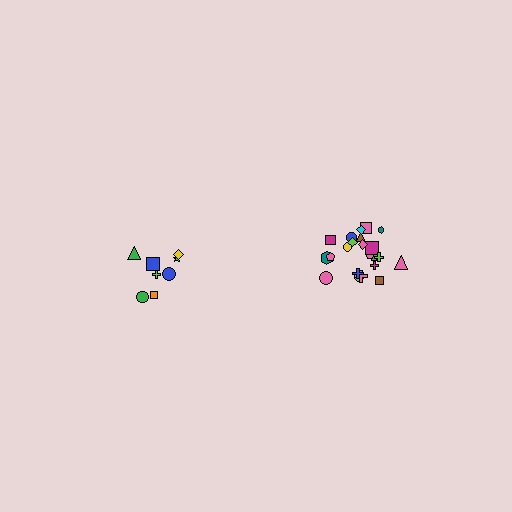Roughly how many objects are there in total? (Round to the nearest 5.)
Roughly 30 objects in total.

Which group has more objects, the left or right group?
The right group.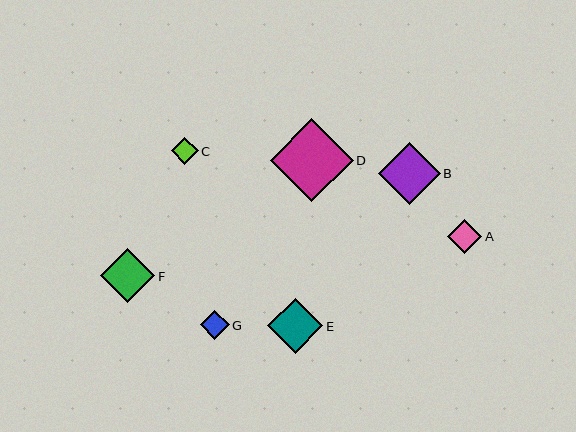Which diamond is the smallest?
Diamond C is the smallest with a size of approximately 27 pixels.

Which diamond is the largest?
Diamond D is the largest with a size of approximately 82 pixels.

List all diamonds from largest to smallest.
From largest to smallest: D, B, E, F, A, G, C.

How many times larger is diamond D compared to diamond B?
Diamond D is approximately 1.3 times the size of diamond B.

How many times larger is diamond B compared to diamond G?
Diamond B is approximately 2.1 times the size of diamond G.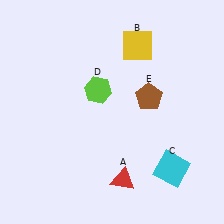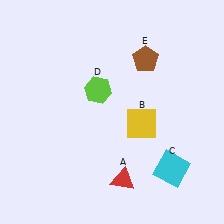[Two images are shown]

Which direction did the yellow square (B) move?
The yellow square (B) moved down.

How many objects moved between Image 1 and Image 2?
2 objects moved between the two images.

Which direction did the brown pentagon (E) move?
The brown pentagon (E) moved up.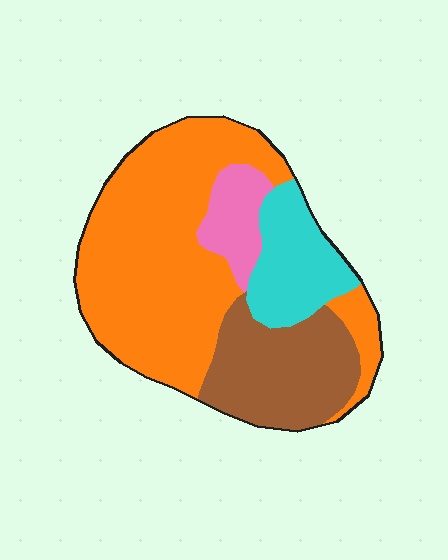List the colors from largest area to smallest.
From largest to smallest: orange, brown, cyan, pink.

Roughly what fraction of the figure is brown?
Brown covers around 20% of the figure.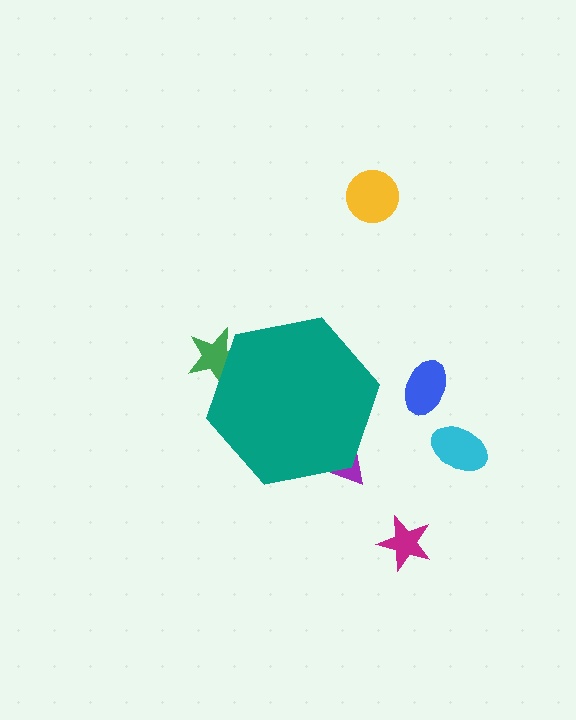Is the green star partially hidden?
Yes, the green star is partially hidden behind the teal hexagon.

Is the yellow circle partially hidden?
No, the yellow circle is fully visible.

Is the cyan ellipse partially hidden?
No, the cyan ellipse is fully visible.